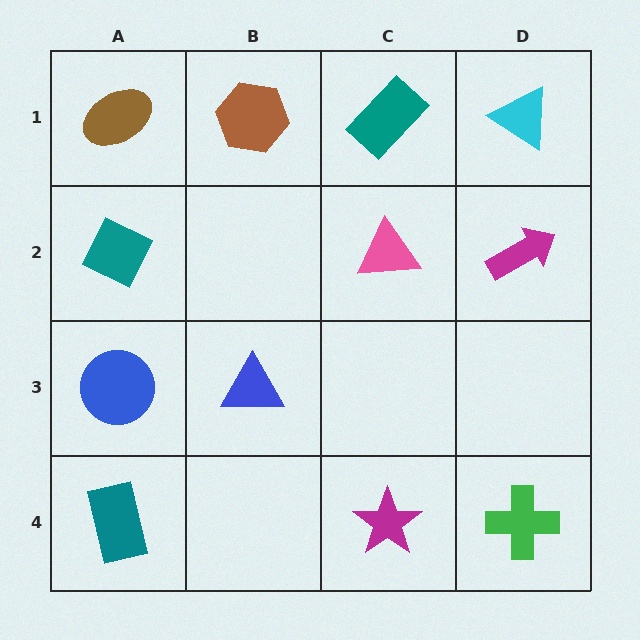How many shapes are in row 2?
3 shapes.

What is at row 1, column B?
A brown hexagon.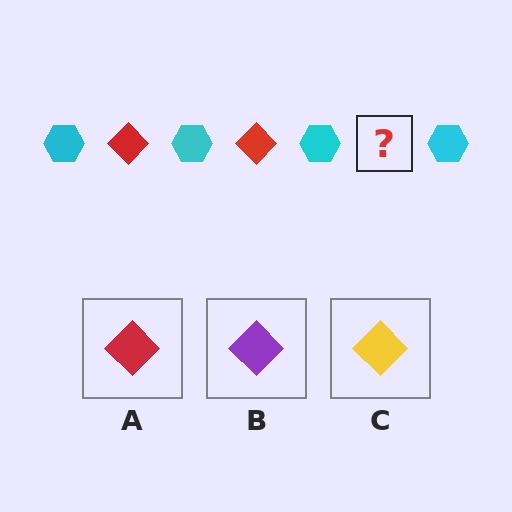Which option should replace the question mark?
Option A.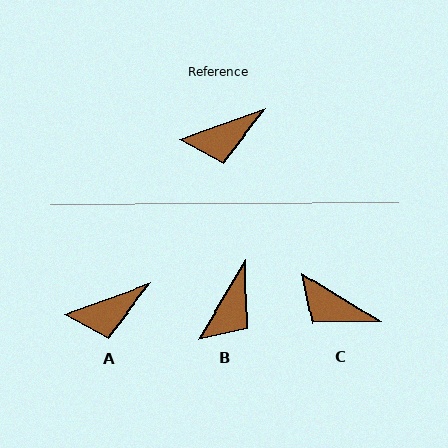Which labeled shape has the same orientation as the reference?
A.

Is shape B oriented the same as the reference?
No, it is off by about 39 degrees.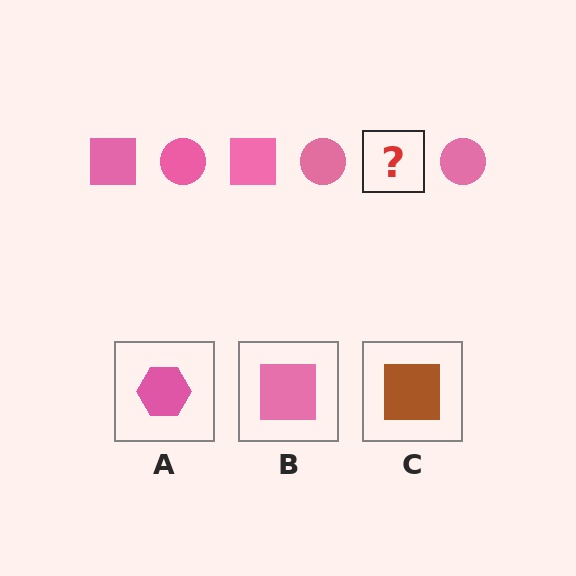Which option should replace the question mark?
Option B.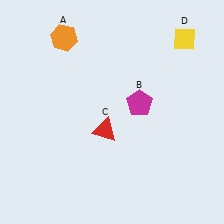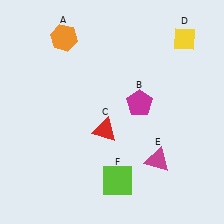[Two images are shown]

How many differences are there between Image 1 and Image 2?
There are 2 differences between the two images.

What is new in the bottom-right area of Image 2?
A lime square (F) was added in the bottom-right area of Image 2.